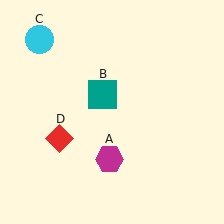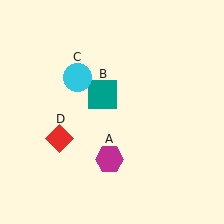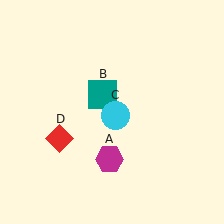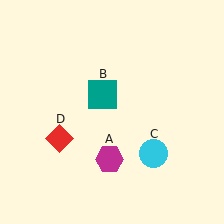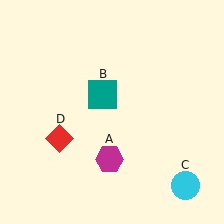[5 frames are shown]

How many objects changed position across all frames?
1 object changed position: cyan circle (object C).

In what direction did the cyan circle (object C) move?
The cyan circle (object C) moved down and to the right.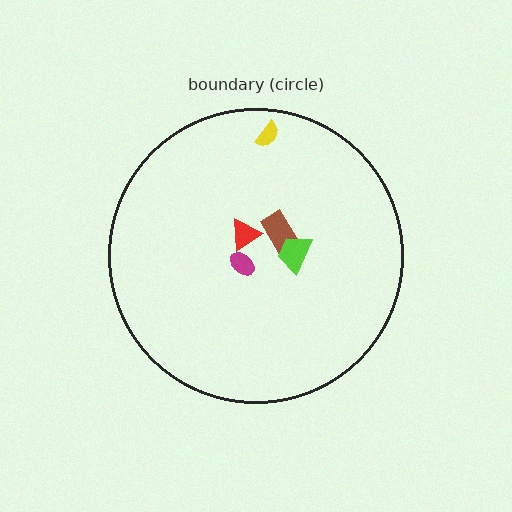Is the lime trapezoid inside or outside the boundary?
Inside.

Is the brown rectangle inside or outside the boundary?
Inside.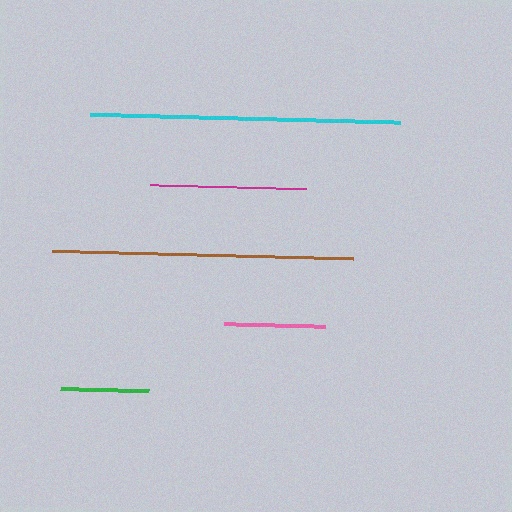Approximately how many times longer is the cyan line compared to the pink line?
The cyan line is approximately 3.1 times the length of the pink line.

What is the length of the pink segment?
The pink segment is approximately 101 pixels long.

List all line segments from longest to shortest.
From longest to shortest: cyan, brown, magenta, pink, green.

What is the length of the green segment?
The green segment is approximately 87 pixels long.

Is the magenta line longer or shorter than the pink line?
The magenta line is longer than the pink line.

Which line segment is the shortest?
The green line is the shortest at approximately 87 pixels.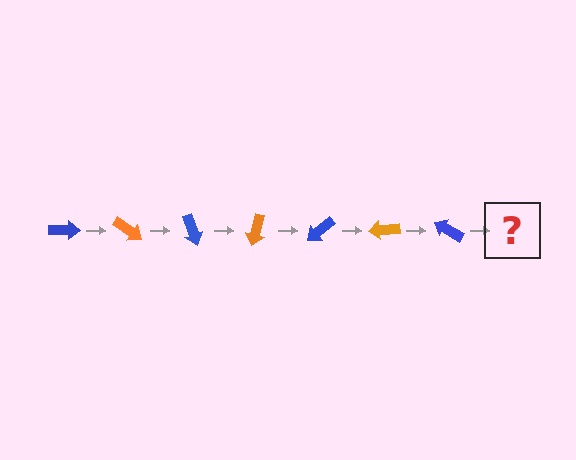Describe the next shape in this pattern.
It should be an orange arrow, rotated 245 degrees from the start.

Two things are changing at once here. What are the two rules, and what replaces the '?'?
The two rules are that it rotates 35 degrees each step and the color cycles through blue and orange. The '?' should be an orange arrow, rotated 245 degrees from the start.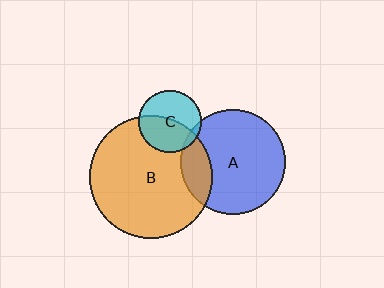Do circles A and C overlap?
Yes.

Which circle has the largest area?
Circle B (orange).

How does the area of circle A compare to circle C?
Approximately 2.9 times.